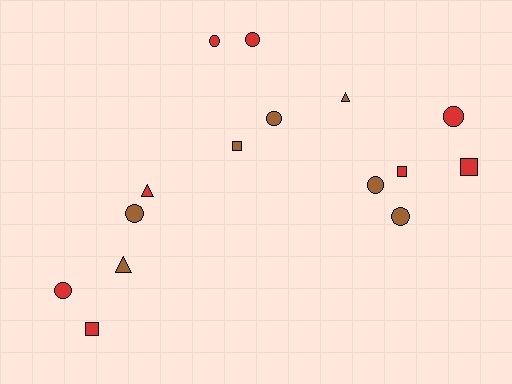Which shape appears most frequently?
Circle, with 8 objects.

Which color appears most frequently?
Red, with 8 objects.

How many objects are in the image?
There are 15 objects.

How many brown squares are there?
There is 1 brown square.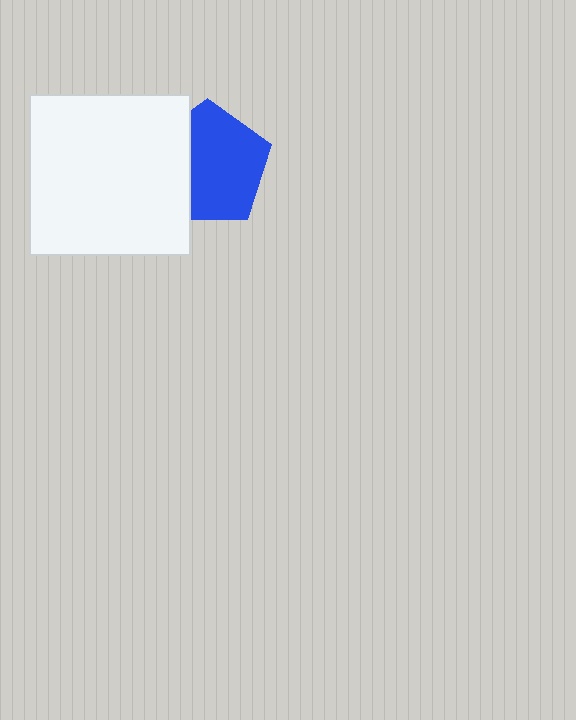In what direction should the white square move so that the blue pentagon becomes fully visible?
The white square should move left. That is the shortest direction to clear the overlap and leave the blue pentagon fully visible.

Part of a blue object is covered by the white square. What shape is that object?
It is a pentagon.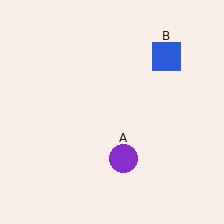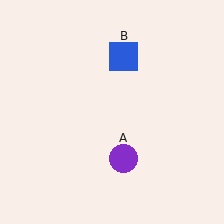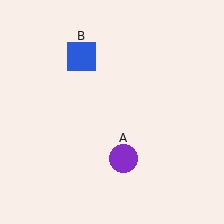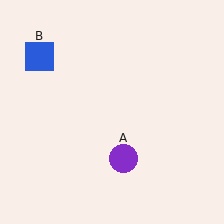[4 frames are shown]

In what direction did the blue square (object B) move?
The blue square (object B) moved left.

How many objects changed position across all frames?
1 object changed position: blue square (object B).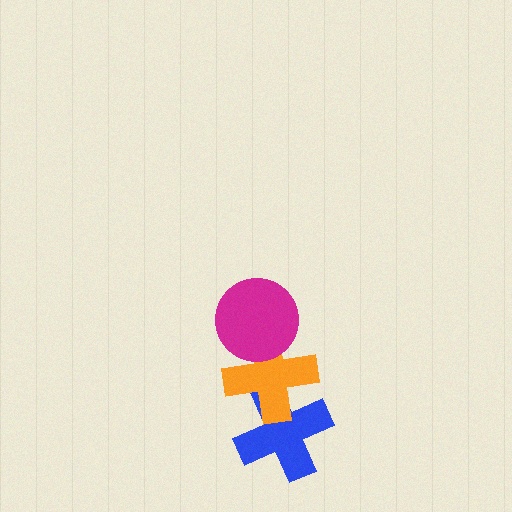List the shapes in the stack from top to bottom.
From top to bottom: the magenta circle, the orange cross, the blue cross.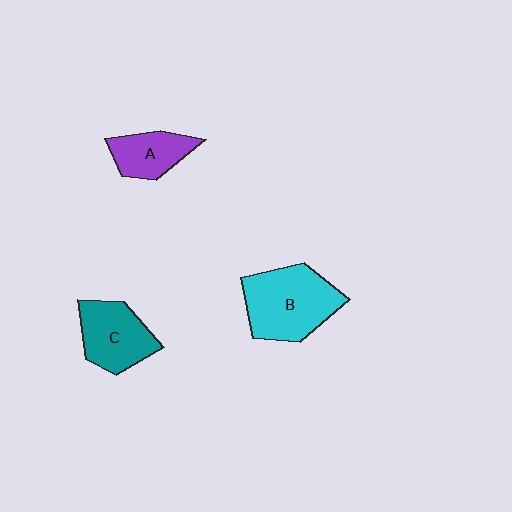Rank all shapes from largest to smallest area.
From largest to smallest: B (cyan), C (teal), A (purple).